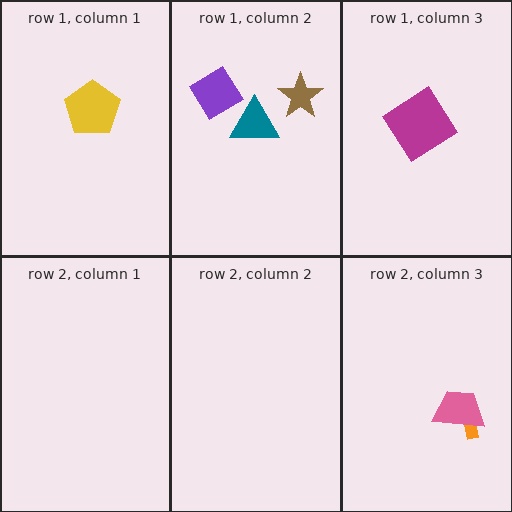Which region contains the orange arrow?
The row 2, column 3 region.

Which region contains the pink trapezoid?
The row 2, column 3 region.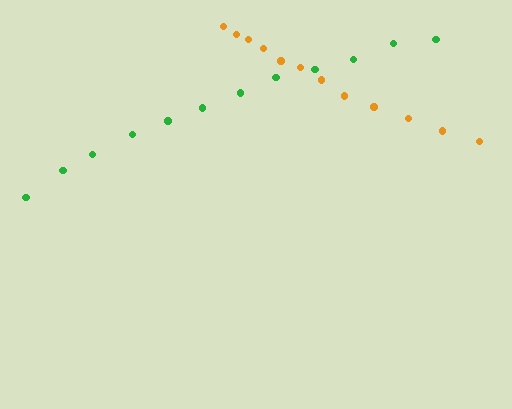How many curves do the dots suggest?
There are 2 distinct paths.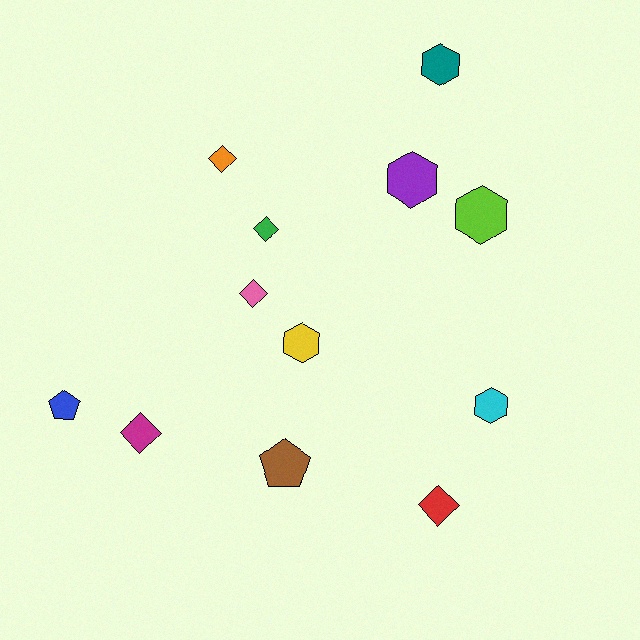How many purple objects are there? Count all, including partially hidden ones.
There is 1 purple object.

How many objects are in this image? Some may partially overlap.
There are 12 objects.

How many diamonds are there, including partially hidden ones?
There are 5 diamonds.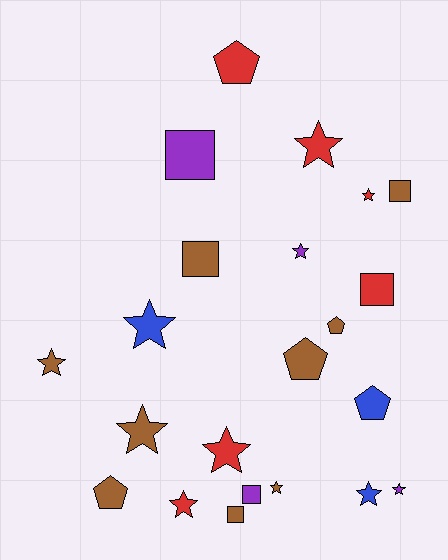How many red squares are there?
There is 1 red square.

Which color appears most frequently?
Brown, with 9 objects.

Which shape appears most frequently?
Star, with 11 objects.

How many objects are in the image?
There are 22 objects.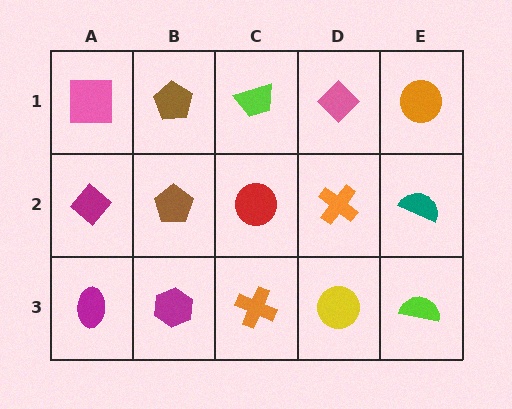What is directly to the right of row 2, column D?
A teal semicircle.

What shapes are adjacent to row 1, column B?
A brown pentagon (row 2, column B), a pink square (row 1, column A), a lime trapezoid (row 1, column C).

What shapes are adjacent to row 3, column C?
A red circle (row 2, column C), a magenta hexagon (row 3, column B), a yellow circle (row 3, column D).